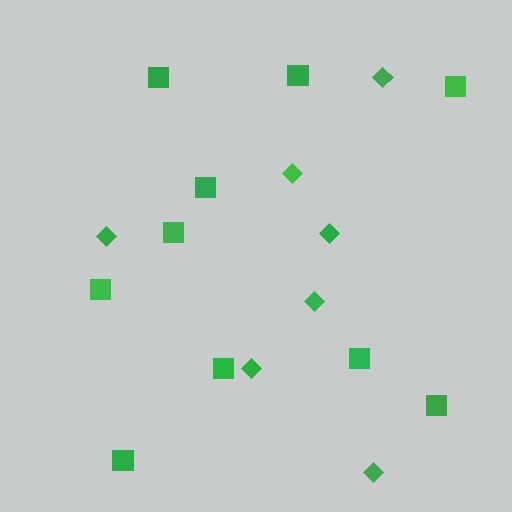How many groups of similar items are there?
There are 2 groups: one group of diamonds (7) and one group of squares (10).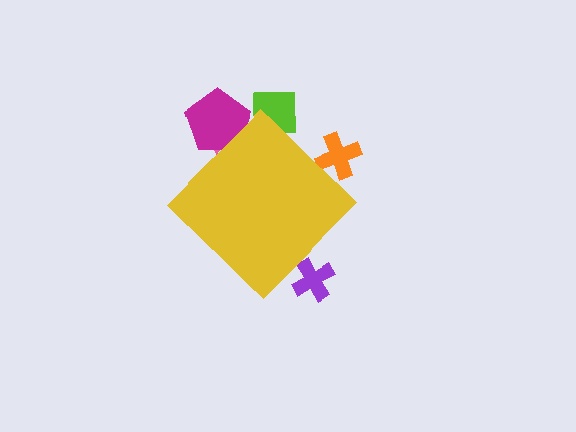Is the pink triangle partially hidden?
Yes, the pink triangle is partially hidden behind the yellow diamond.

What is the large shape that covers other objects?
A yellow diamond.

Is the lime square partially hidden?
Yes, the lime square is partially hidden behind the yellow diamond.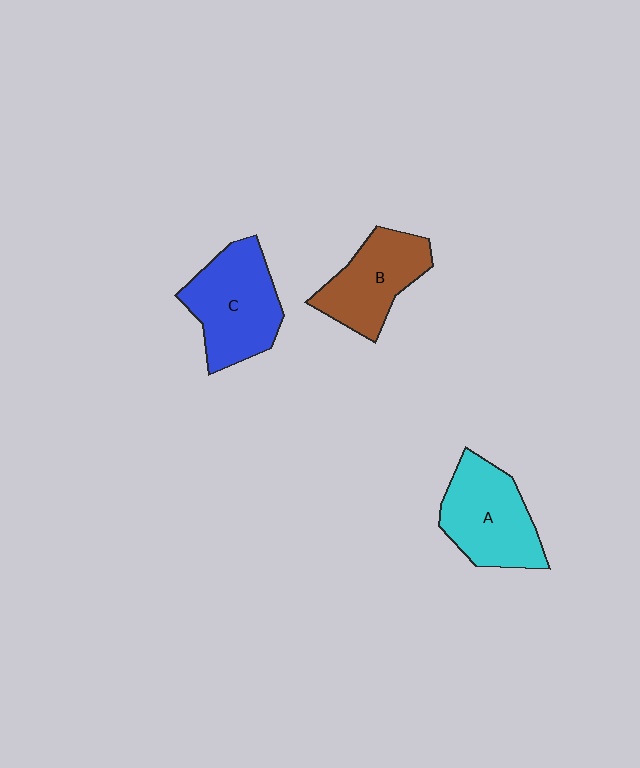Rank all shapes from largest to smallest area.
From largest to smallest: C (blue), A (cyan), B (brown).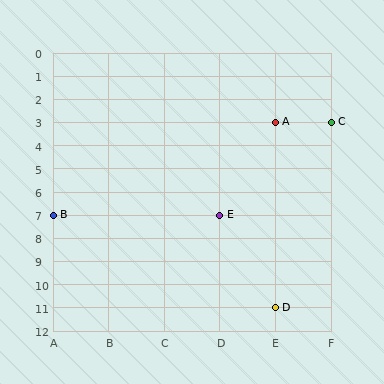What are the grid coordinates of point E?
Point E is at grid coordinates (D, 7).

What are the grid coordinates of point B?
Point B is at grid coordinates (A, 7).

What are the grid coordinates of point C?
Point C is at grid coordinates (F, 3).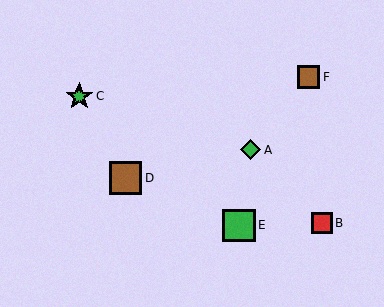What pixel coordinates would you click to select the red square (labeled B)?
Click at (322, 223) to select the red square B.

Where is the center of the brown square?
The center of the brown square is at (126, 178).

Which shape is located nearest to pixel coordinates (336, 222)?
The red square (labeled B) at (322, 223) is nearest to that location.